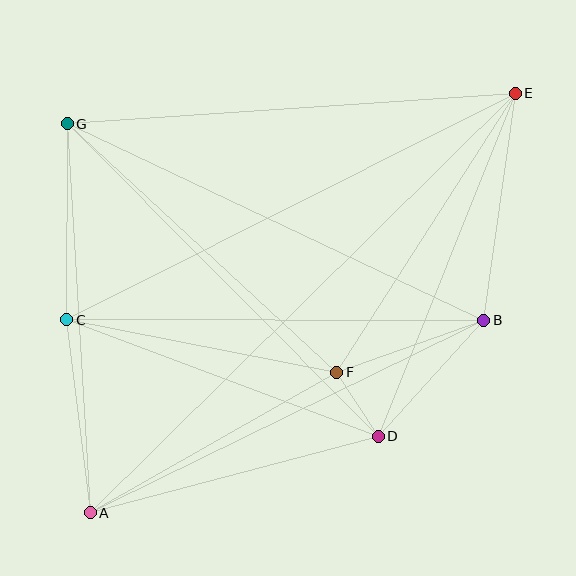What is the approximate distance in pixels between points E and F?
The distance between E and F is approximately 331 pixels.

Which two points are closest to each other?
Points D and F are closest to each other.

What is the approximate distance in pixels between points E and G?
The distance between E and G is approximately 449 pixels.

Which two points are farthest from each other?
Points A and E are farthest from each other.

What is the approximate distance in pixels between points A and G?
The distance between A and G is approximately 390 pixels.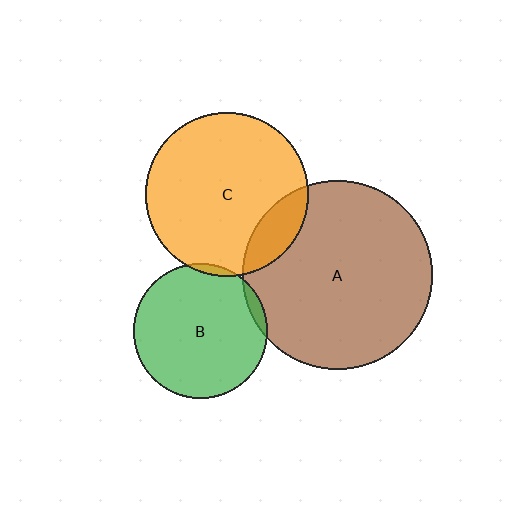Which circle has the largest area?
Circle A (brown).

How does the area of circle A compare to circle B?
Approximately 2.0 times.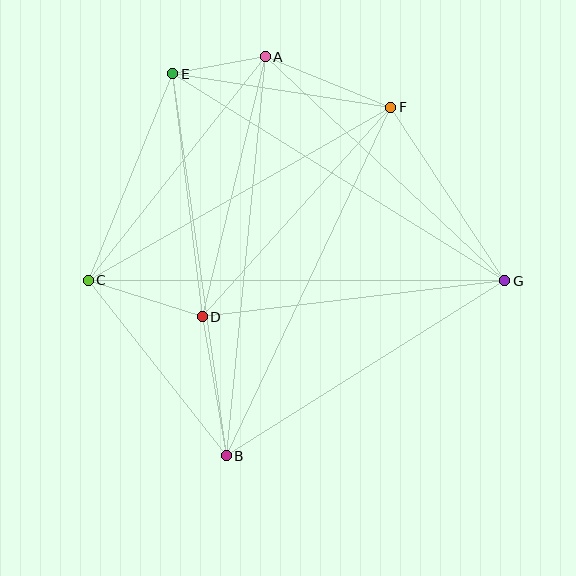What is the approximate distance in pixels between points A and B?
The distance between A and B is approximately 401 pixels.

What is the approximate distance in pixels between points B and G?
The distance between B and G is approximately 329 pixels.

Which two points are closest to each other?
Points A and E are closest to each other.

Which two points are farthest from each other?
Points C and G are farthest from each other.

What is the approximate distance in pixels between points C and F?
The distance between C and F is approximately 349 pixels.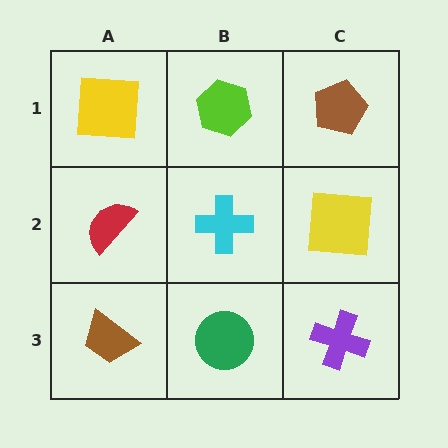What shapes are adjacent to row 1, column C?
A yellow square (row 2, column C), a lime hexagon (row 1, column B).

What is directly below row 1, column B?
A cyan cross.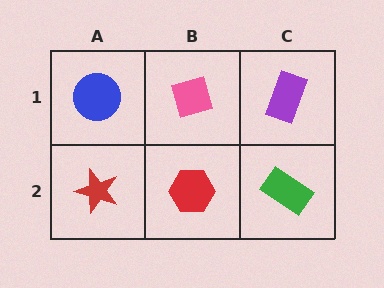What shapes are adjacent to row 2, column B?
A pink diamond (row 1, column B), a red star (row 2, column A), a green rectangle (row 2, column C).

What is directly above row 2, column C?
A purple rectangle.